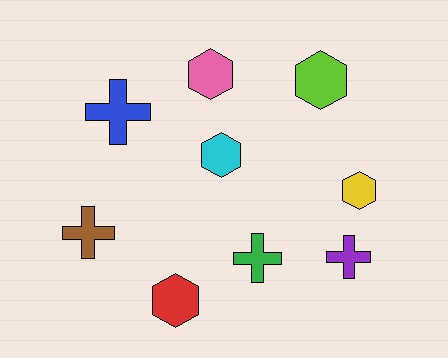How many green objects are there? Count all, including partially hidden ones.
There is 1 green object.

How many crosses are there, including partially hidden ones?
There are 4 crosses.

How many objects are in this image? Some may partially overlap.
There are 9 objects.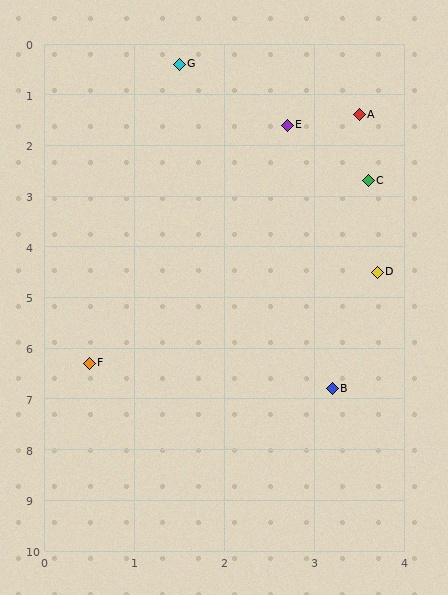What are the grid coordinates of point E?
Point E is at approximately (2.7, 1.6).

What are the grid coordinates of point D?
Point D is at approximately (3.7, 4.5).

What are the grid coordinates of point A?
Point A is at approximately (3.5, 1.4).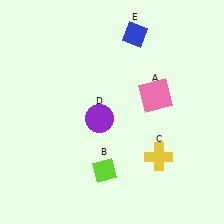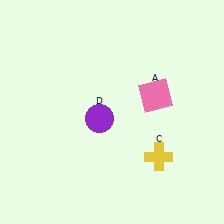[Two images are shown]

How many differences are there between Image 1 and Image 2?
There are 2 differences between the two images.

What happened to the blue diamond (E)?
The blue diamond (E) was removed in Image 2. It was in the top-right area of Image 1.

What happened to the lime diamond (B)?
The lime diamond (B) was removed in Image 2. It was in the bottom-left area of Image 1.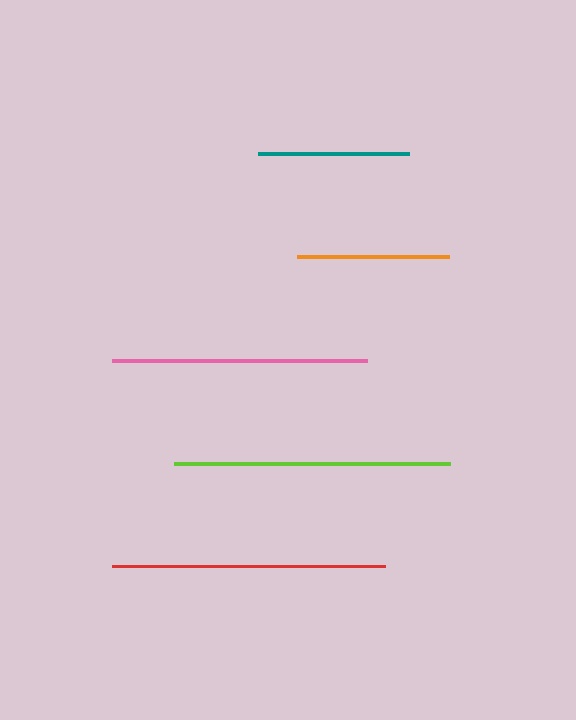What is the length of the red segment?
The red segment is approximately 274 pixels long.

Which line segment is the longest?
The lime line is the longest at approximately 276 pixels.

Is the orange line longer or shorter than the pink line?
The pink line is longer than the orange line.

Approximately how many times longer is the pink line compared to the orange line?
The pink line is approximately 1.7 times the length of the orange line.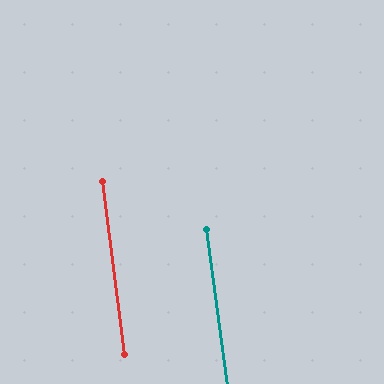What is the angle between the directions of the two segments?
Approximately 0 degrees.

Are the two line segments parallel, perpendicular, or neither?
Parallel — their directions differ by only 0.1°.